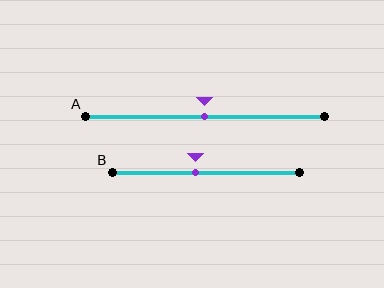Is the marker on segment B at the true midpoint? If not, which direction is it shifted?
No, the marker on segment B is shifted to the left by about 6% of the segment length.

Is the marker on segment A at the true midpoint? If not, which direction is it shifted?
Yes, the marker on segment A is at the true midpoint.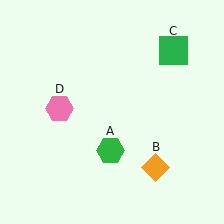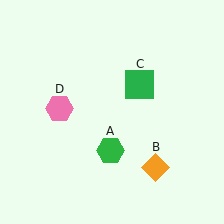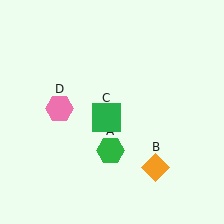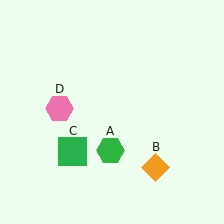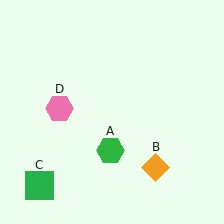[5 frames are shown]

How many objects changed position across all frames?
1 object changed position: green square (object C).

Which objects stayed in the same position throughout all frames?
Green hexagon (object A) and orange diamond (object B) and pink hexagon (object D) remained stationary.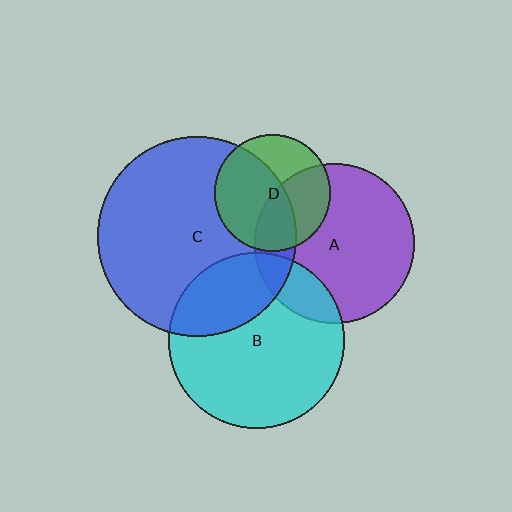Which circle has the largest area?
Circle C (blue).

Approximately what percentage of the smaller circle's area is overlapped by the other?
Approximately 55%.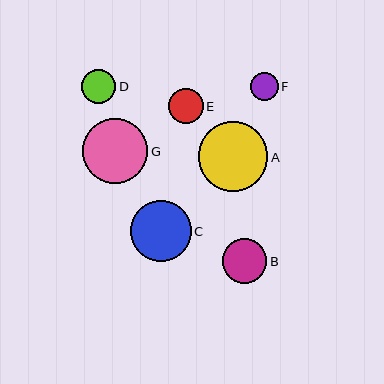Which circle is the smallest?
Circle F is the smallest with a size of approximately 28 pixels.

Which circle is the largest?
Circle A is the largest with a size of approximately 69 pixels.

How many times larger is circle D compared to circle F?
Circle D is approximately 1.2 times the size of circle F.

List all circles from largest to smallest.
From largest to smallest: A, G, C, B, E, D, F.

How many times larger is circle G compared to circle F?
Circle G is approximately 2.4 times the size of circle F.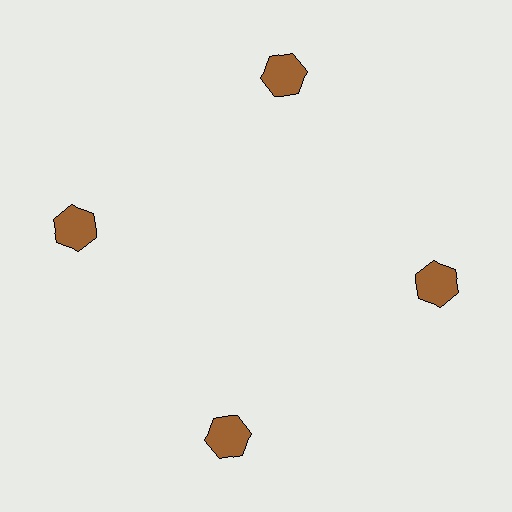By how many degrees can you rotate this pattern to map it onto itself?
The pattern maps onto itself every 90 degrees of rotation.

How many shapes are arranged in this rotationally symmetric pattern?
There are 4 shapes, arranged in 4 groups of 1.